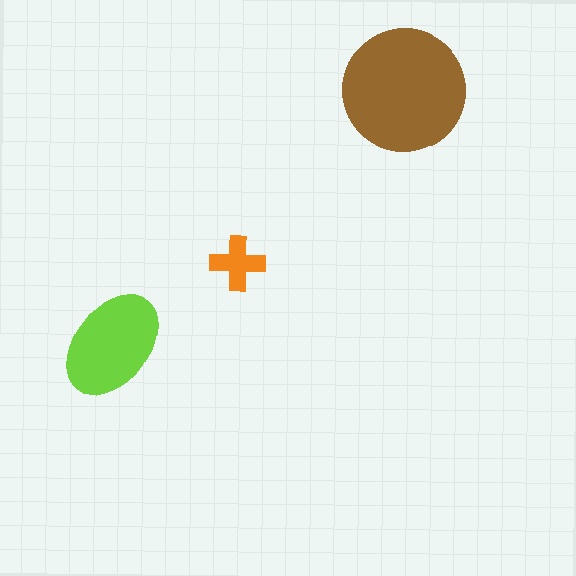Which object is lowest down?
The lime ellipse is bottommost.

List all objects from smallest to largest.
The orange cross, the lime ellipse, the brown circle.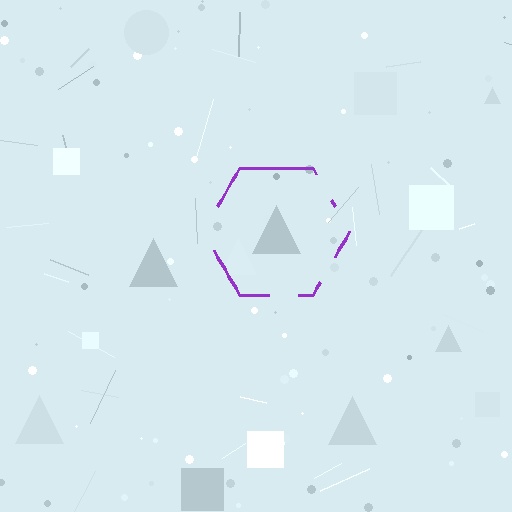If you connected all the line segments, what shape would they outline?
They would outline a hexagon.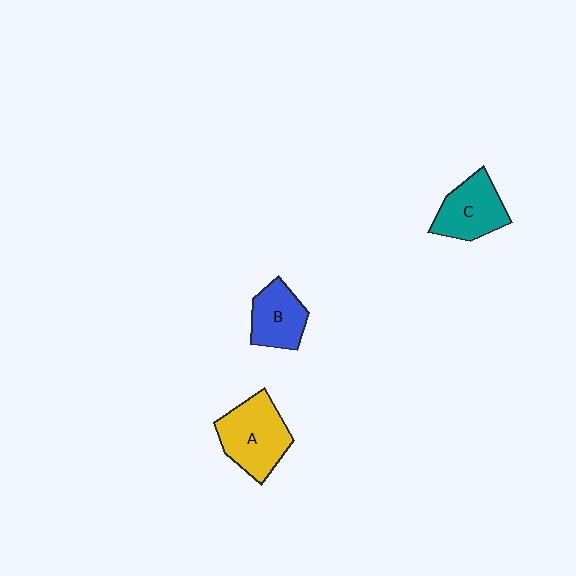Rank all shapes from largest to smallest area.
From largest to smallest: A (yellow), C (teal), B (blue).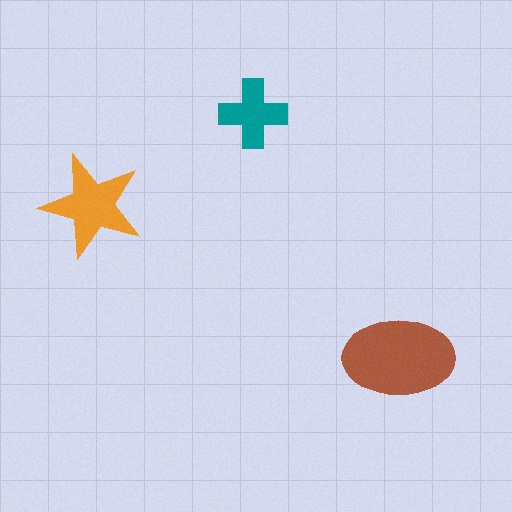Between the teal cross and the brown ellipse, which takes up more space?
The brown ellipse.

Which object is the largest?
The brown ellipse.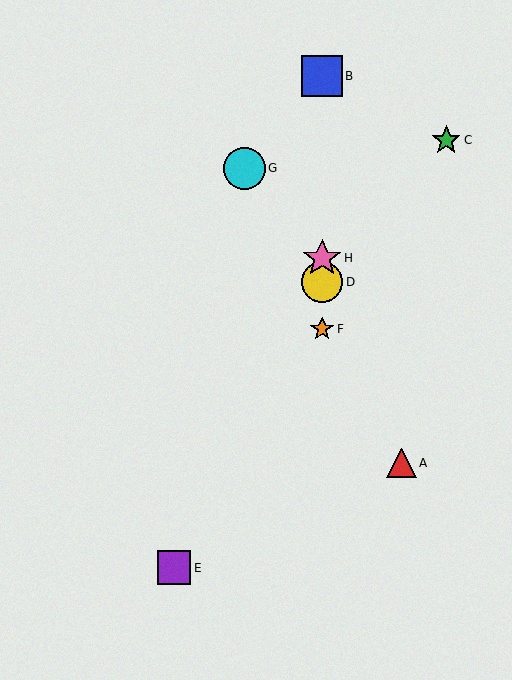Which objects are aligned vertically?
Objects B, D, F, H are aligned vertically.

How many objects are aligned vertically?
4 objects (B, D, F, H) are aligned vertically.